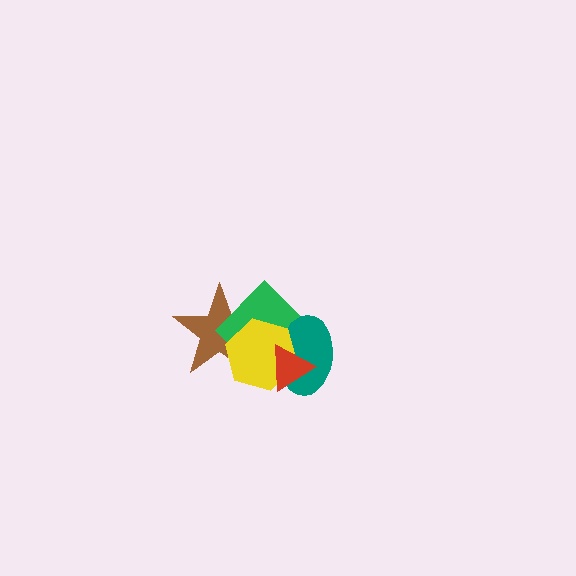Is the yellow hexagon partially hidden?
Yes, it is partially covered by another shape.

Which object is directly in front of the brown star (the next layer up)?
The green diamond is directly in front of the brown star.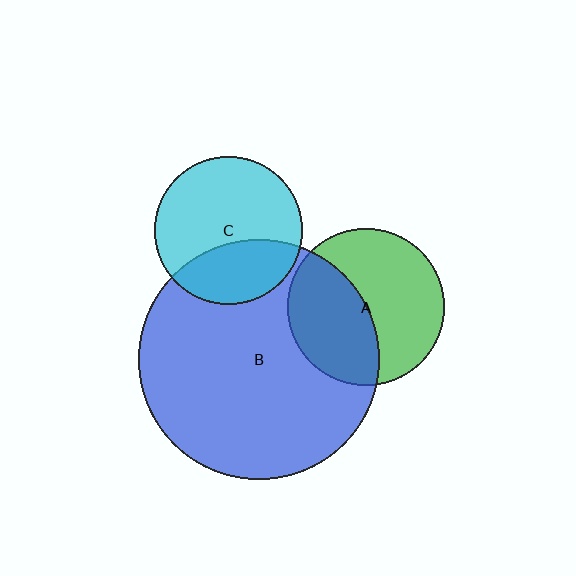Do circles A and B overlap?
Yes.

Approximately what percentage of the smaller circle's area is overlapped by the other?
Approximately 45%.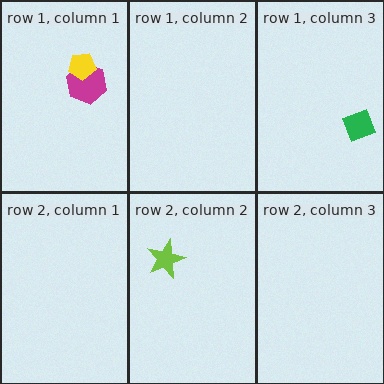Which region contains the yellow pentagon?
The row 1, column 1 region.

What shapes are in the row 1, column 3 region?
The green diamond.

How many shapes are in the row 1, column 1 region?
2.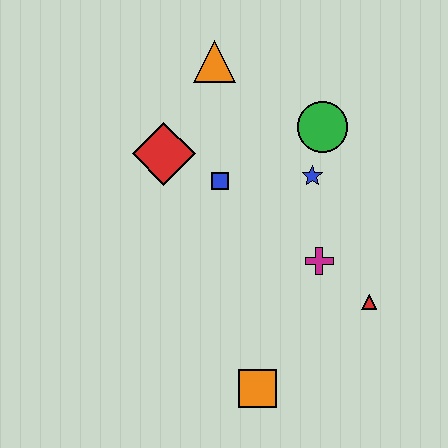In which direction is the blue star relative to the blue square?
The blue star is to the right of the blue square.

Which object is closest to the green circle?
The blue star is closest to the green circle.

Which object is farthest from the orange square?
The orange triangle is farthest from the orange square.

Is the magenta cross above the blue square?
No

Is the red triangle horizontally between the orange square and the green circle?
No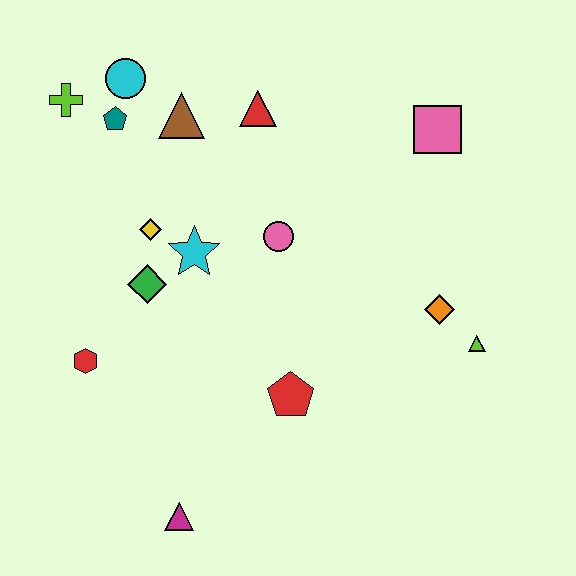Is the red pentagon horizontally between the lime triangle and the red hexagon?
Yes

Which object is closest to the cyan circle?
The teal pentagon is closest to the cyan circle.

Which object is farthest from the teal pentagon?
The lime triangle is farthest from the teal pentagon.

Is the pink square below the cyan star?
No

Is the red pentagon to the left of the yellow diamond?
No